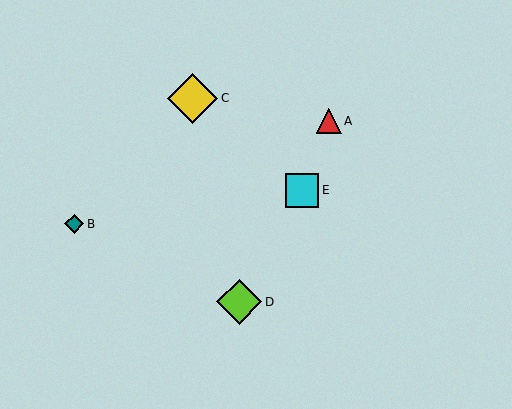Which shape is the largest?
The yellow diamond (labeled C) is the largest.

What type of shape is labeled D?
Shape D is a lime diamond.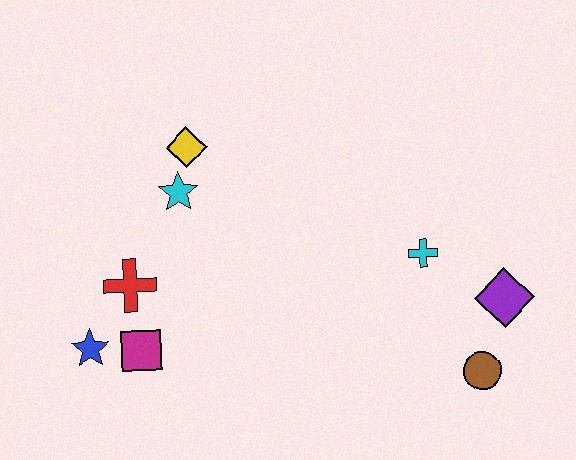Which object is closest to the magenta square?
The blue star is closest to the magenta square.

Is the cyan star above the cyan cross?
Yes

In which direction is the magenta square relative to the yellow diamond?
The magenta square is below the yellow diamond.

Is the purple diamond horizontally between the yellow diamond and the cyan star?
No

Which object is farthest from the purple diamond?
The blue star is farthest from the purple diamond.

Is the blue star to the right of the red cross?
No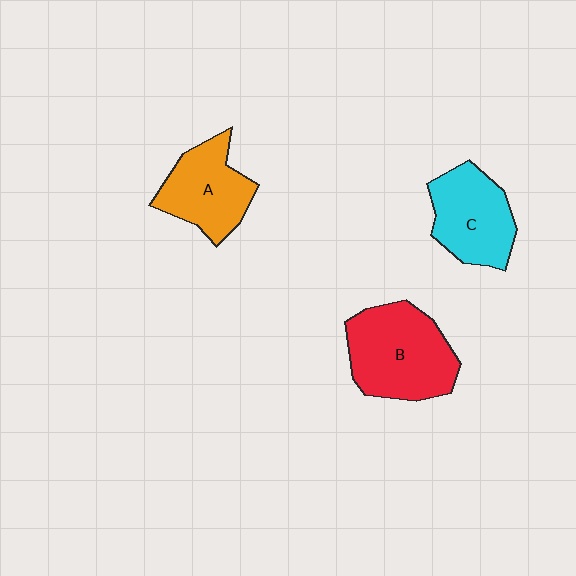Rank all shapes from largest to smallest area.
From largest to smallest: B (red), C (cyan), A (orange).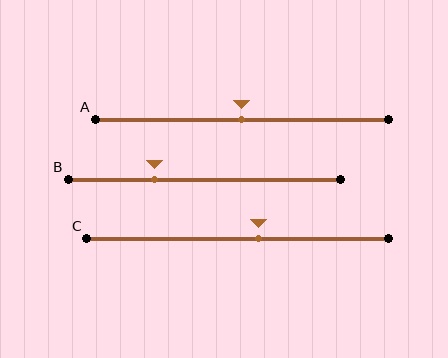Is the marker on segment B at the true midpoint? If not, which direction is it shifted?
No, the marker on segment B is shifted to the left by about 18% of the segment length.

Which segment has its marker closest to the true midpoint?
Segment A has its marker closest to the true midpoint.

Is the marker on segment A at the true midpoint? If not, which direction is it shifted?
Yes, the marker on segment A is at the true midpoint.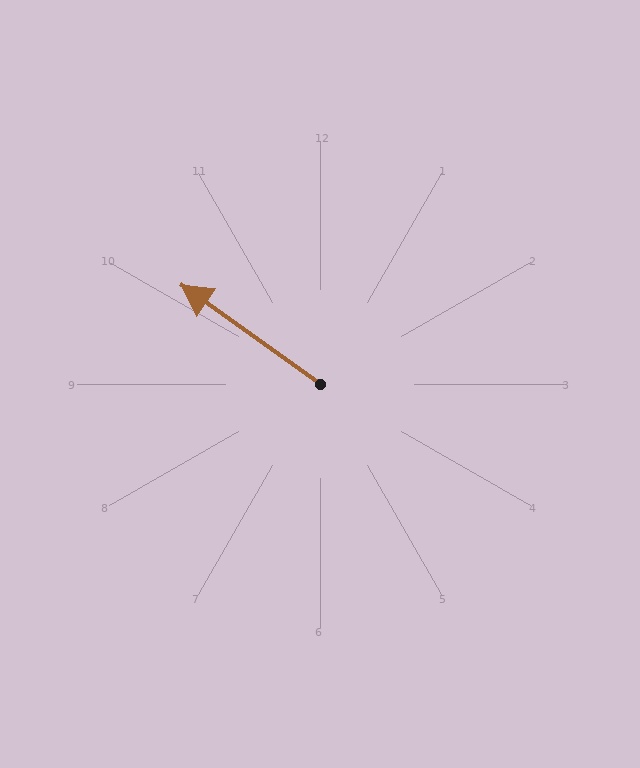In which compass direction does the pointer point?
Northwest.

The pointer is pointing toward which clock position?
Roughly 10 o'clock.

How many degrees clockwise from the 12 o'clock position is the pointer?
Approximately 306 degrees.